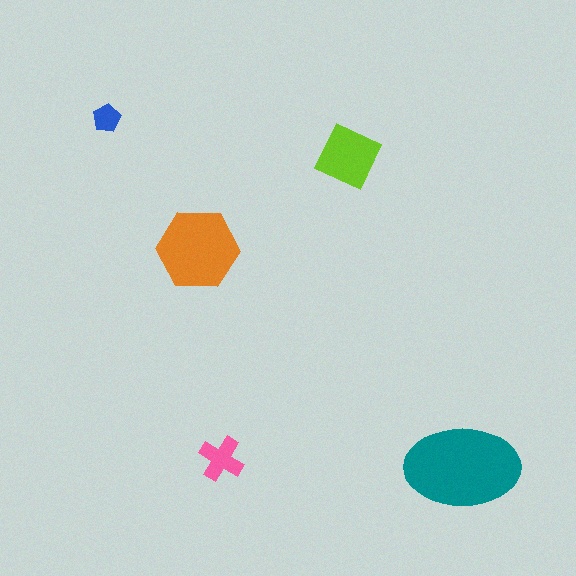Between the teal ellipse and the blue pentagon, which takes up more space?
The teal ellipse.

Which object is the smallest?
The blue pentagon.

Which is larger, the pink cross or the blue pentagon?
The pink cross.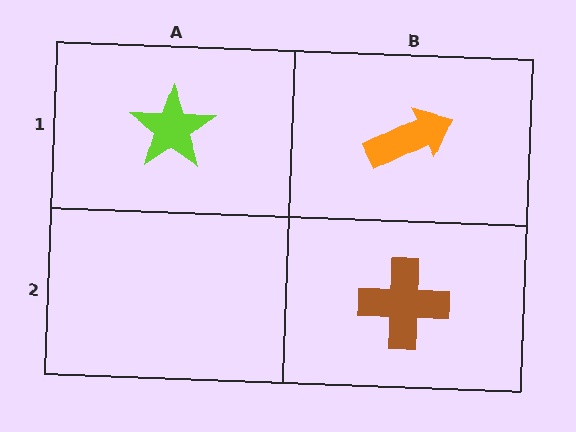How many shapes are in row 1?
2 shapes.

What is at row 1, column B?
An orange arrow.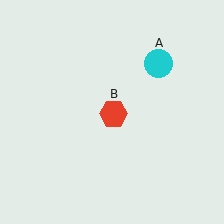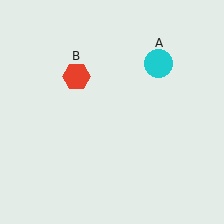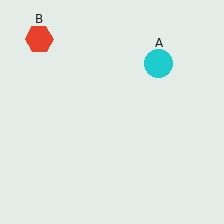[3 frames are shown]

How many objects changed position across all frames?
1 object changed position: red hexagon (object B).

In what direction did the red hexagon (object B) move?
The red hexagon (object B) moved up and to the left.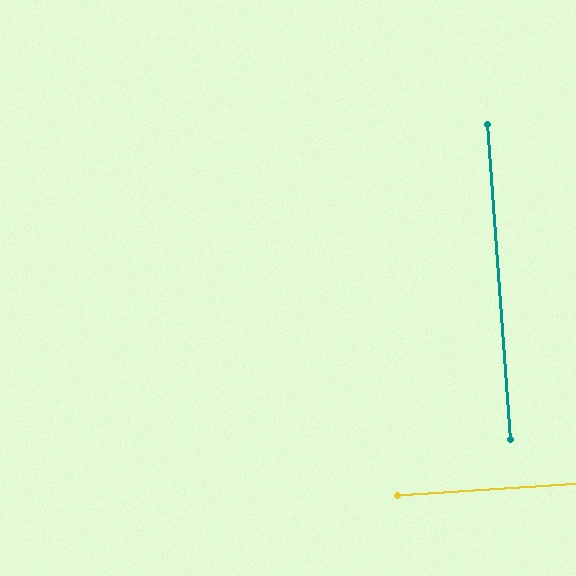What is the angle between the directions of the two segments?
Approximately 89 degrees.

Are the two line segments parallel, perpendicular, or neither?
Perpendicular — they meet at approximately 89°.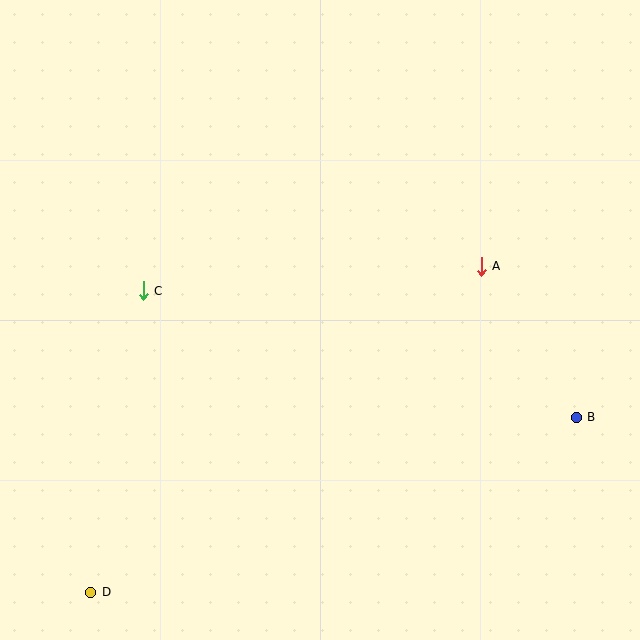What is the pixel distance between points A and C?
The distance between A and C is 339 pixels.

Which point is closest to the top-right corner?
Point A is closest to the top-right corner.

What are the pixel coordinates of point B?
Point B is at (576, 417).